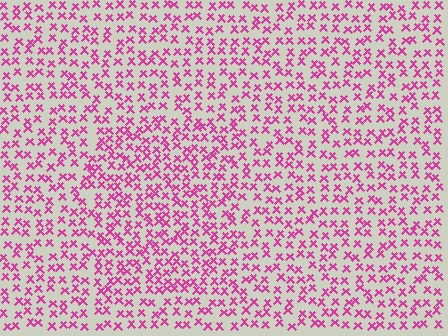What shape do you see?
I see a rectangle.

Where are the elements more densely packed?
The elements are more densely packed inside the rectangle boundary.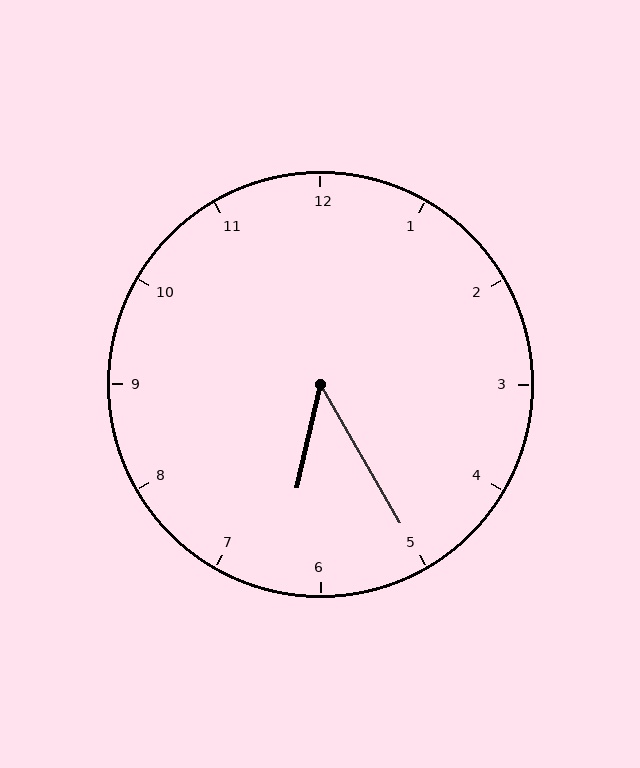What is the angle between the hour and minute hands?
Approximately 42 degrees.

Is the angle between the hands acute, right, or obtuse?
It is acute.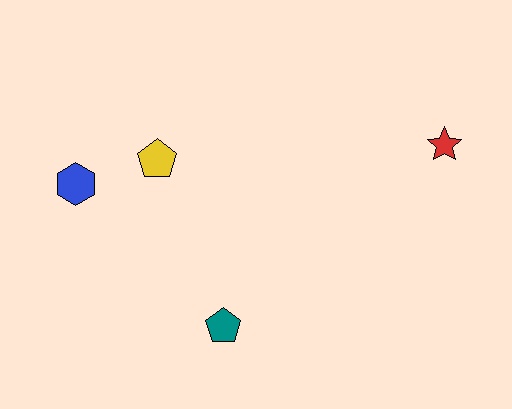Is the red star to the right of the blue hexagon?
Yes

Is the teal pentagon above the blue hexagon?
No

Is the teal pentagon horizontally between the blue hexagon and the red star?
Yes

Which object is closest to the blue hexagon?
The yellow pentagon is closest to the blue hexagon.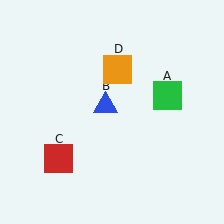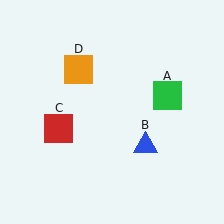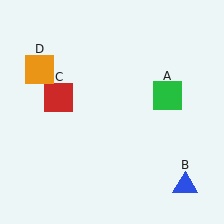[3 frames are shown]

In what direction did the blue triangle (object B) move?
The blue triangle (object B) moved down and to the right.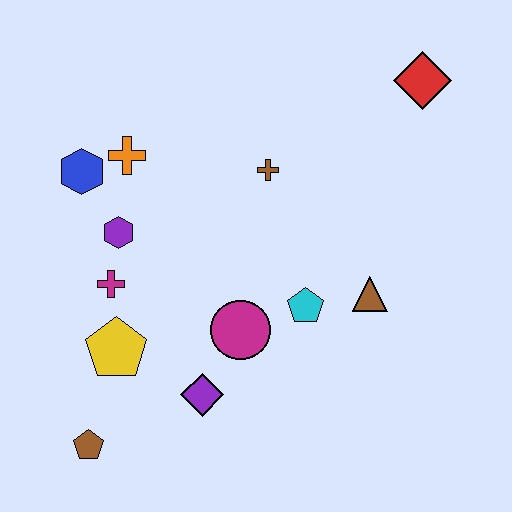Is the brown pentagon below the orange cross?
Yes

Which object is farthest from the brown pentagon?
The red diamond is farthest from the brown pentagon.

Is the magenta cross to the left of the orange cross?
Yes